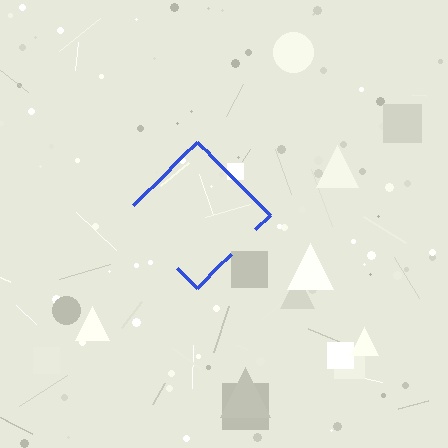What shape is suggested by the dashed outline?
The dashed outline suggests a diamond.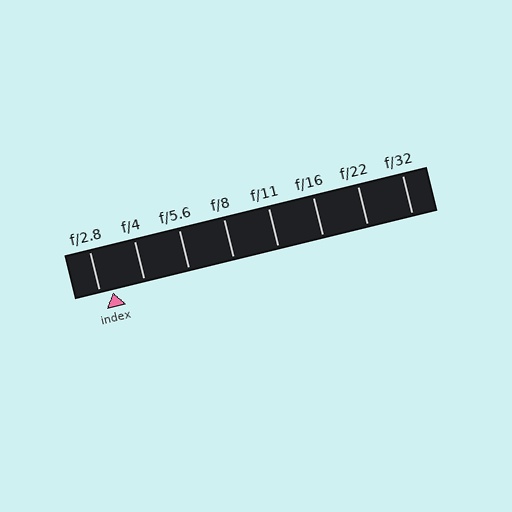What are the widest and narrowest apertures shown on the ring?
The widest aperture shown is f/2.8 and the narrowest is f/32.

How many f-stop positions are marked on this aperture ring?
There are 8 f-stop positions marked.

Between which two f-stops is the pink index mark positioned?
The index mark is between f/2.8 and f/4.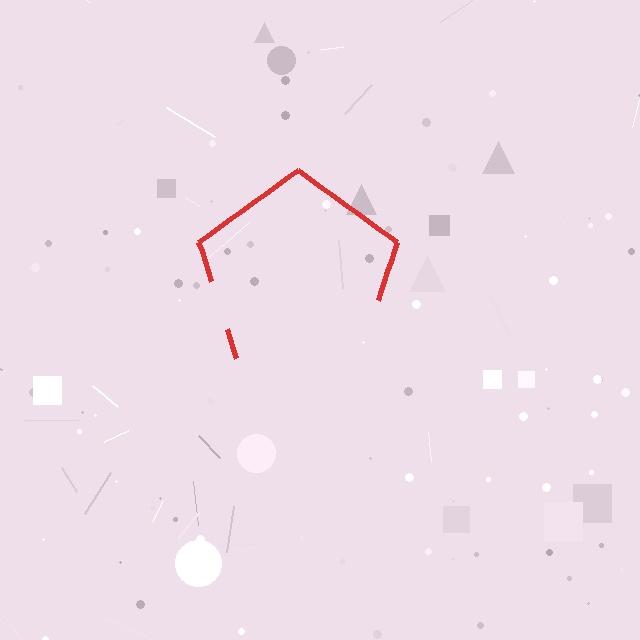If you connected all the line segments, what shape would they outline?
They would outline a pentagon.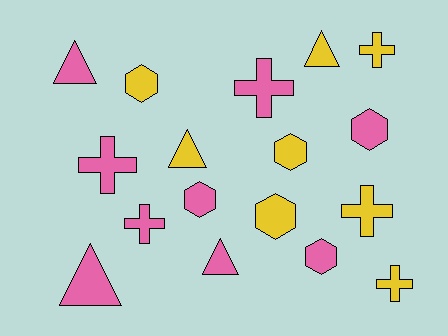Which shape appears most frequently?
Hexagon, with 6 objects.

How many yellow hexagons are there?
There are 3 yellow hexagons.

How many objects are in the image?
There are 17 objects.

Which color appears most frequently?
Pink, with 9 objects.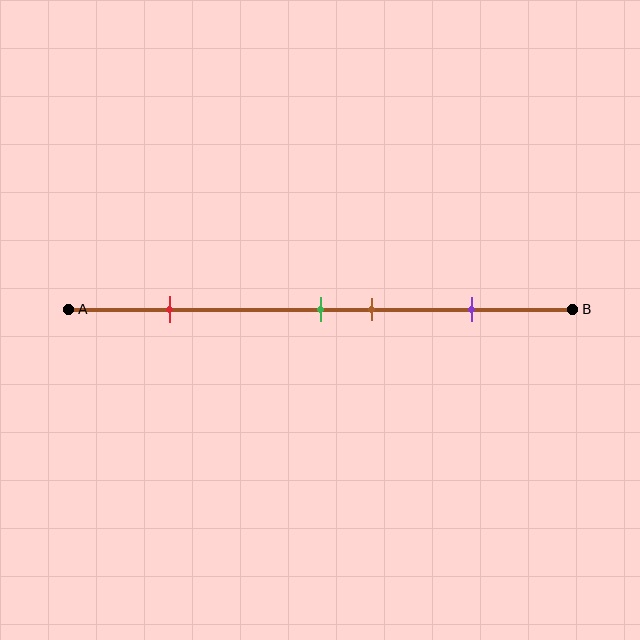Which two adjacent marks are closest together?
The green and brown marks are the closest adjacent pair.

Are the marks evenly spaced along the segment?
No, the marks are not evenly spaced.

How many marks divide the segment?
There are 4 marks dividing the segment.